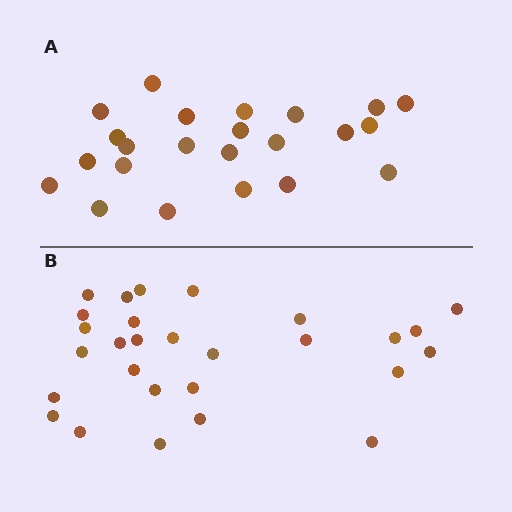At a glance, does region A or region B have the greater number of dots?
Region B (the bottom region) has more dots.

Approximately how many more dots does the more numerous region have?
Region B has about 5 more dots than region A.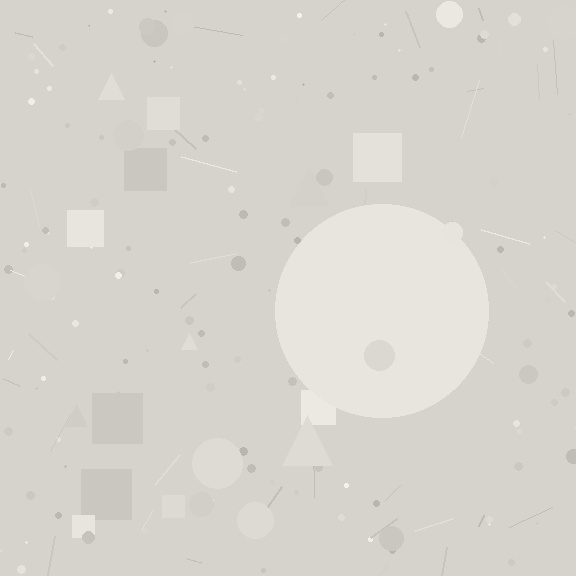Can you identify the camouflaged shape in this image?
The camouflaged shape is a circle.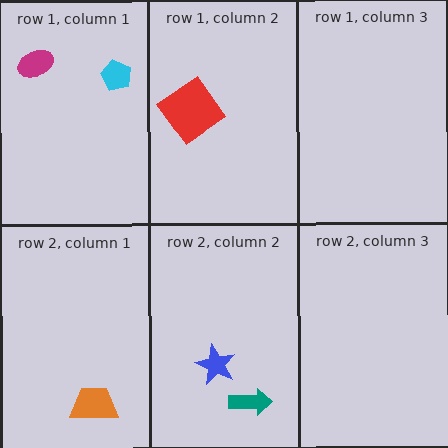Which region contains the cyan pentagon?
The row 1, column 1 region.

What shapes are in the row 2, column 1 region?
The orange trapezoid.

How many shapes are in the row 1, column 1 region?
2.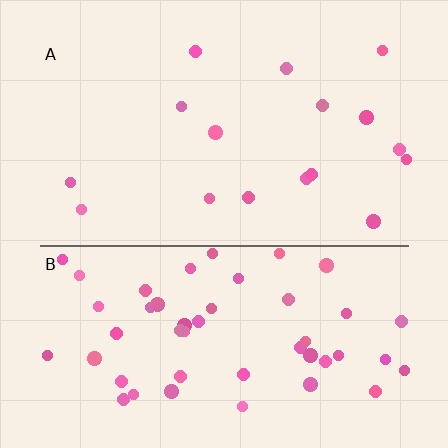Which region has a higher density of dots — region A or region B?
B (the bottom).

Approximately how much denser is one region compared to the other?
Approximately 3.0× — region B over region A.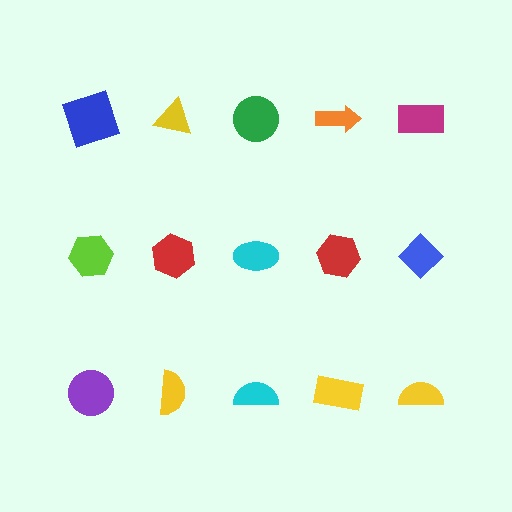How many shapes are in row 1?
5 shapes.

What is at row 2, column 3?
A cyan ellipse.